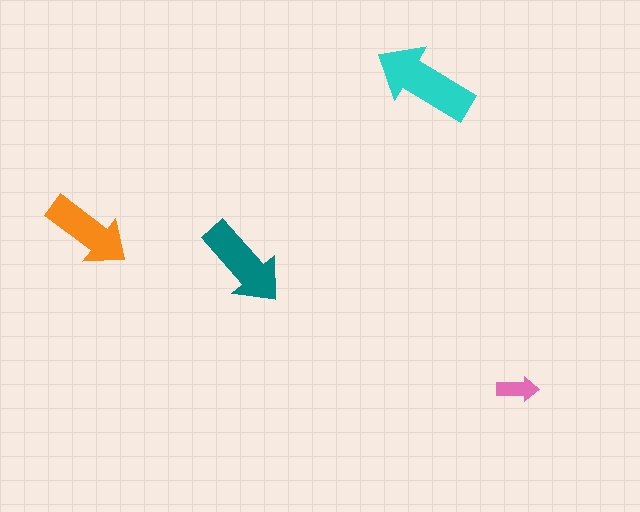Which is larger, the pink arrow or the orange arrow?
The orange one.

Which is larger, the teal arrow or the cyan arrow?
The cyan one.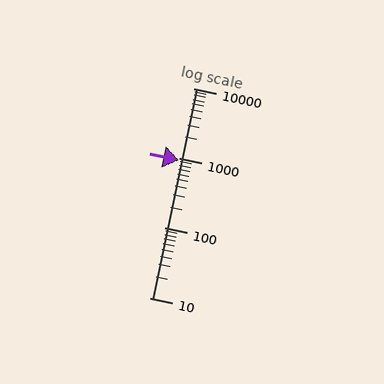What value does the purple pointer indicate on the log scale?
The pointer indicates approximately 930.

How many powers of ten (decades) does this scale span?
The scale spans 3 decades, from 10 to 10000.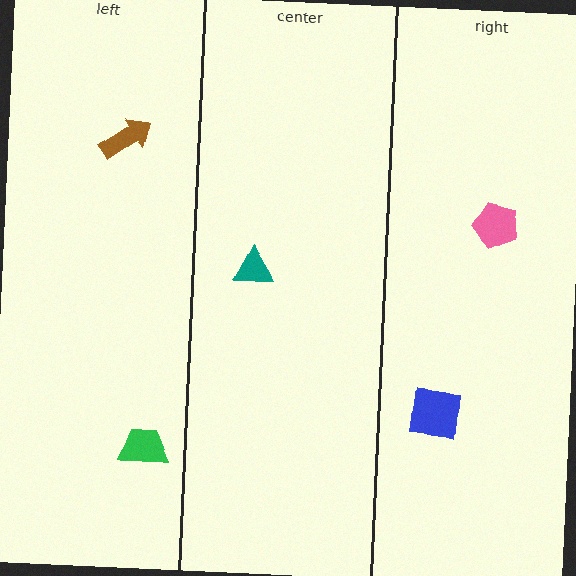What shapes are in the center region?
The teal triangle.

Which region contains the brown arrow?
The left region.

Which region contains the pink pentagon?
The right region.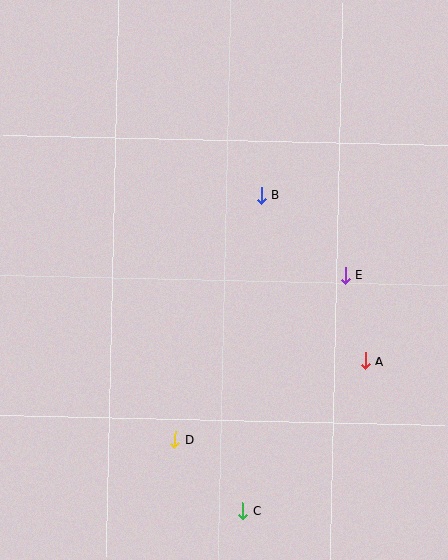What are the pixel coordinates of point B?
Point B is at (261, 195).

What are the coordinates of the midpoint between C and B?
The midpoint between C and B is at (252, 353).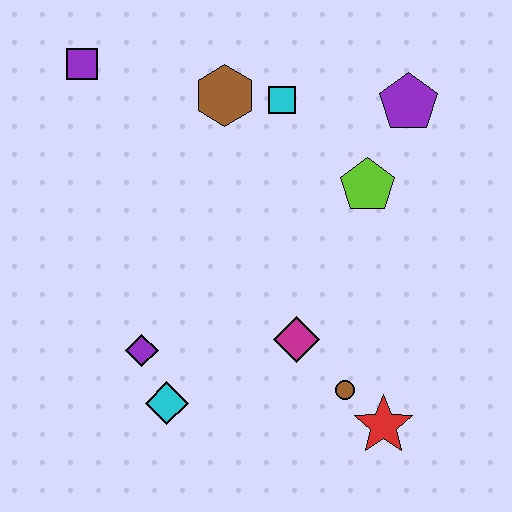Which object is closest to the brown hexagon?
The cyan square is closest to the brown hexagon.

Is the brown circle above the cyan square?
No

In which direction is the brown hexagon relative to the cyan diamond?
The brown hexagon is above the cyan diamond.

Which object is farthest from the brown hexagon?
The red star is farthest from the brown hexagon.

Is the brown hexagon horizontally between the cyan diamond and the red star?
Yes